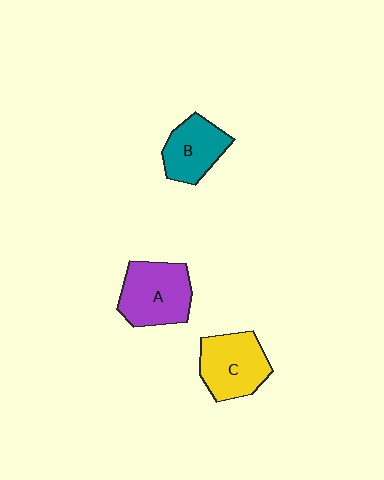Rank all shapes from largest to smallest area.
From largest to smallest: A (purple), C (yellow), B (teal).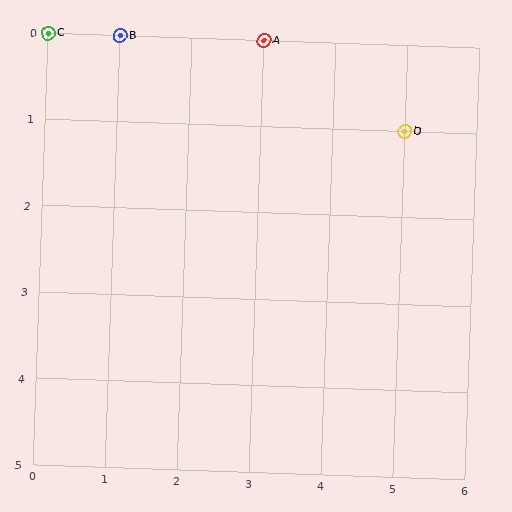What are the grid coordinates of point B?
Point B is at grid coordinates (1, 0).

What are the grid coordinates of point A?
Point A is at grid coordinates (3, 0).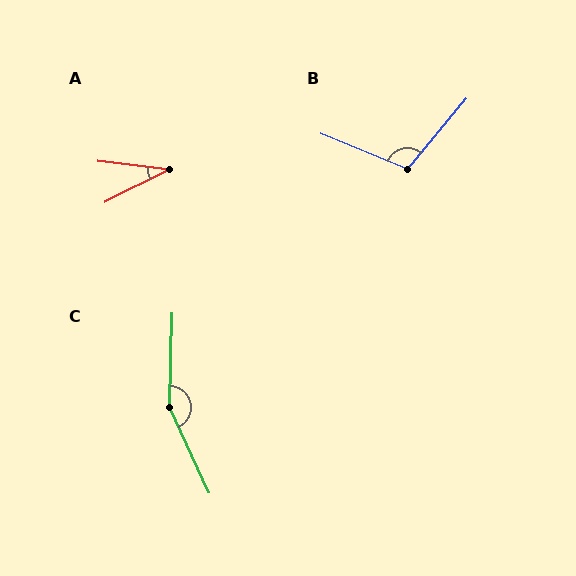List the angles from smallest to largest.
A (33°), B (107°), C (153°).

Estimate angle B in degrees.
Approximately 107 degrees.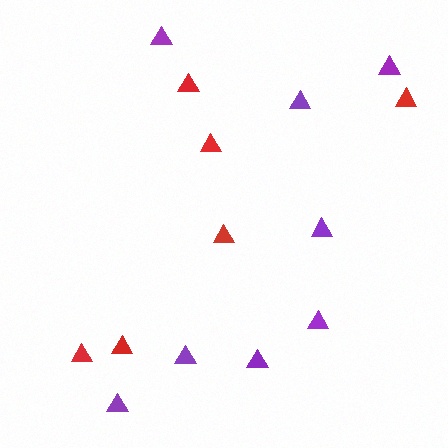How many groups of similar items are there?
There are 2 groups: one group of red triangles (6) and one group of purple triangles (8).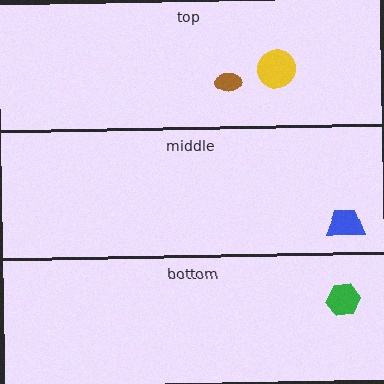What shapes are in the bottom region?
The green hexagon.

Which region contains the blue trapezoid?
The middle region.